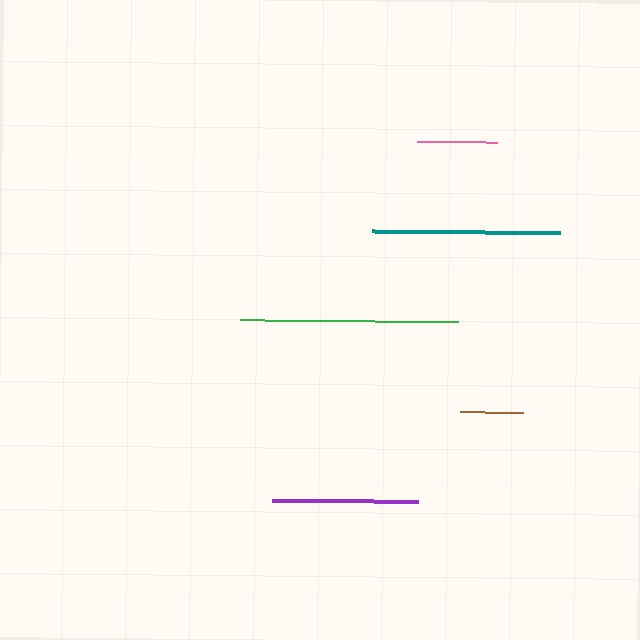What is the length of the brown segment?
The brown segment is approximately 63 pixels long.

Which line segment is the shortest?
The brown line is the shortest at approximately 63 pixels.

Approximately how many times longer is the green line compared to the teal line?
The green line is approximately 1.2 times the length of the teal line.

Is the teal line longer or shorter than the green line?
The green line is longer than the teal line.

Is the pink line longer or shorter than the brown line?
The pink line is longer than the brown line.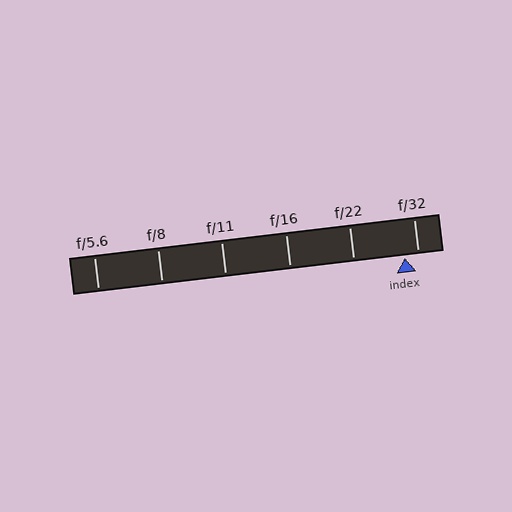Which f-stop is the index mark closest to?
The index mark is closest to f/32.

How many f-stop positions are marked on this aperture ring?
There are 6 f-stop positions marked.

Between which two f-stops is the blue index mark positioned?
The index mark is between f/22 and f/32.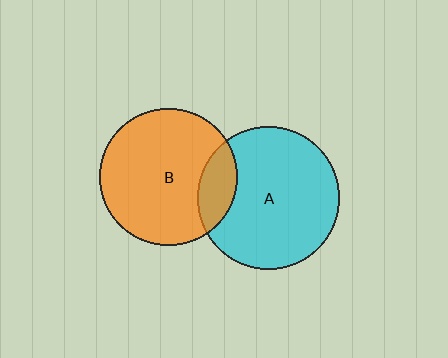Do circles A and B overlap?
Yes.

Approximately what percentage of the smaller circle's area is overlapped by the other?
Approximately 15%.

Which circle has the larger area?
Circle A (cyan).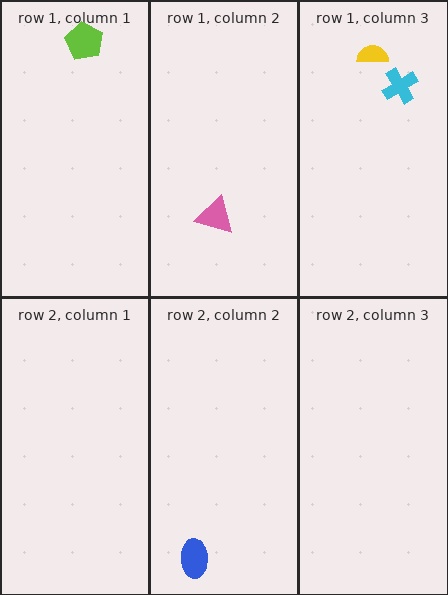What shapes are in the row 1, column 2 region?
The pink triangle.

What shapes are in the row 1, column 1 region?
The lime pentagon.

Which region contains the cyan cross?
The row 1, column 3 region.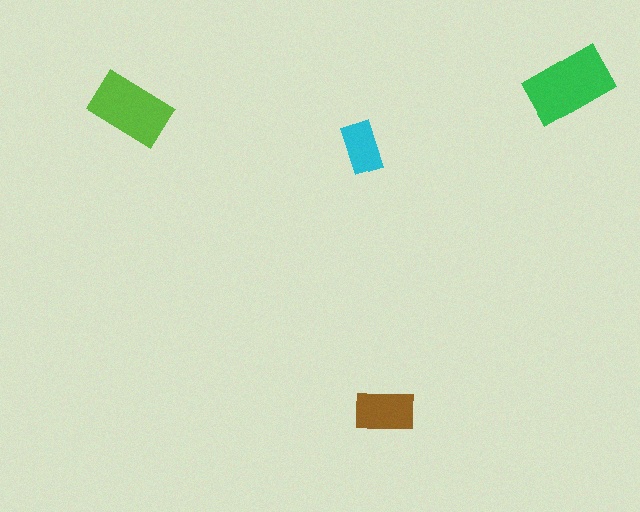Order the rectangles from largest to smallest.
the green one, the lime one, the brown one, the cyan one.